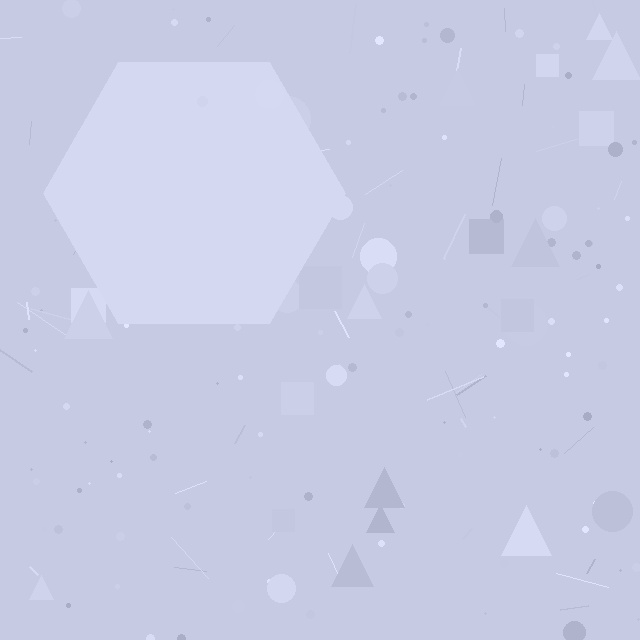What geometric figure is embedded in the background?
A hexagon is embedded in the background.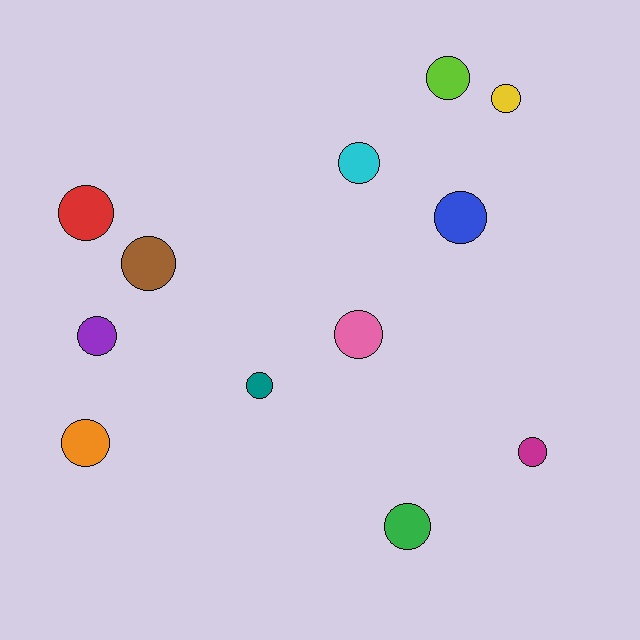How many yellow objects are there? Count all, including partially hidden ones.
There is 1 yellow object.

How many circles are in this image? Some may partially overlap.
There are 12 circles.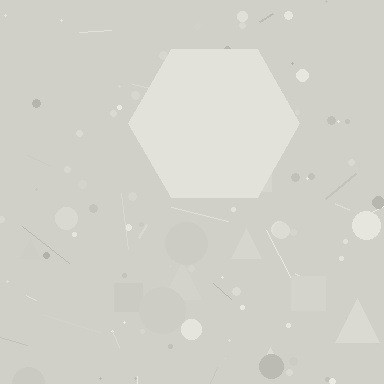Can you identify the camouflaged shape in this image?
The camouflaged shape is a hexagon.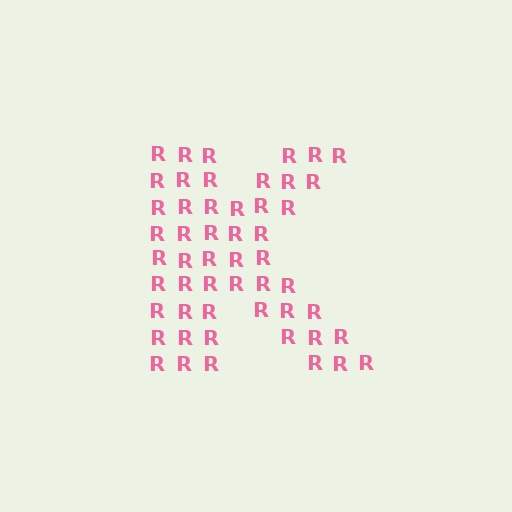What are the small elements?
The small elements are letter R's.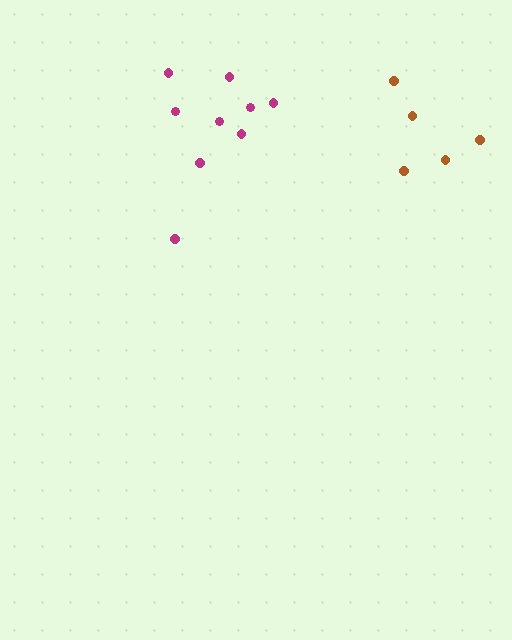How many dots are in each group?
Group 1: 9 dots, Group 2: 5 dots (14 total).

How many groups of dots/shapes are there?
There are 2 groups.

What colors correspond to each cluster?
The clusters are colored: magenta, brown.